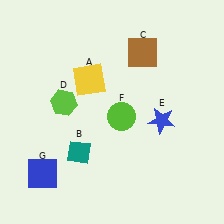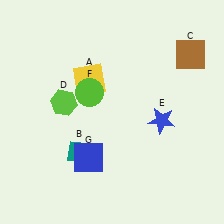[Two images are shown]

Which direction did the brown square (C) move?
The brown square (C) moved right.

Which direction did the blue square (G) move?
The blue square (G) moved right.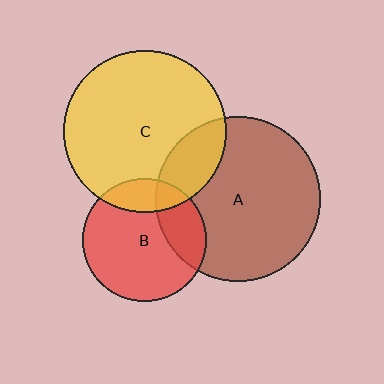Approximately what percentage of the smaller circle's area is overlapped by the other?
Approximately 20%.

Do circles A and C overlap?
Yes.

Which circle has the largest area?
Circle A (brown).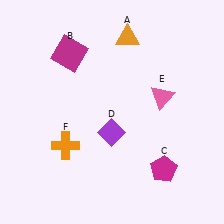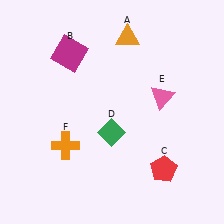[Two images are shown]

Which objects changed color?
C changed from magenta to red. D changed from purple to green.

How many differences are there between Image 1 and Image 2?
There are 2 differences between the two images.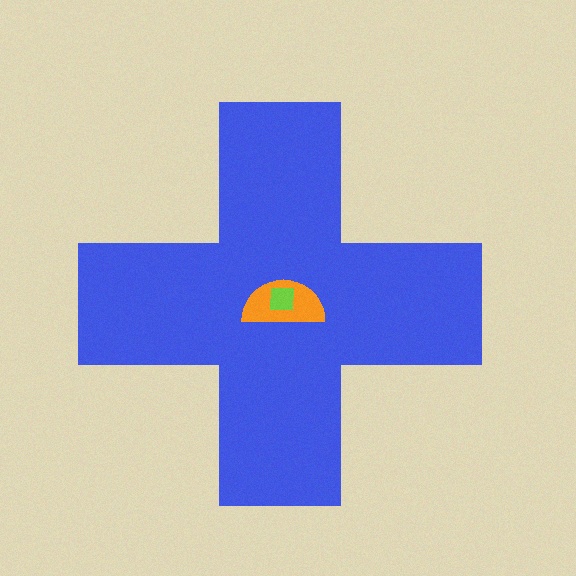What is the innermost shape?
The lime square.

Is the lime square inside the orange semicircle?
Yes.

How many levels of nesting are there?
3.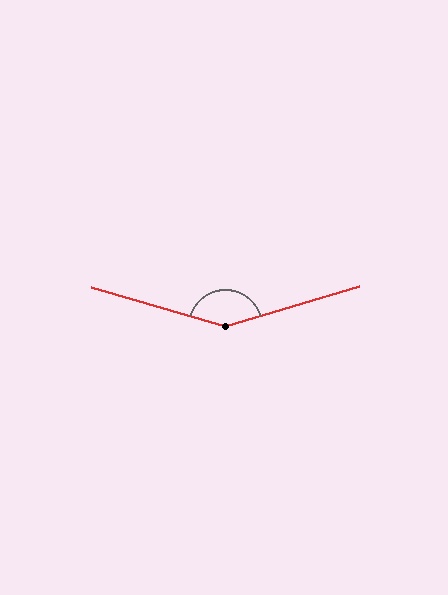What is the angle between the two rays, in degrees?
Approximately 147 degrees.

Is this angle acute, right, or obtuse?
It is obtuse.